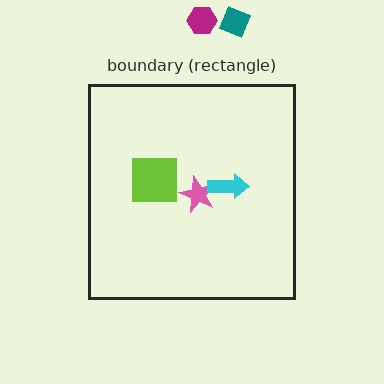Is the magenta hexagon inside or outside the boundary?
Outside.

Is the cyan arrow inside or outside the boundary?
Inside.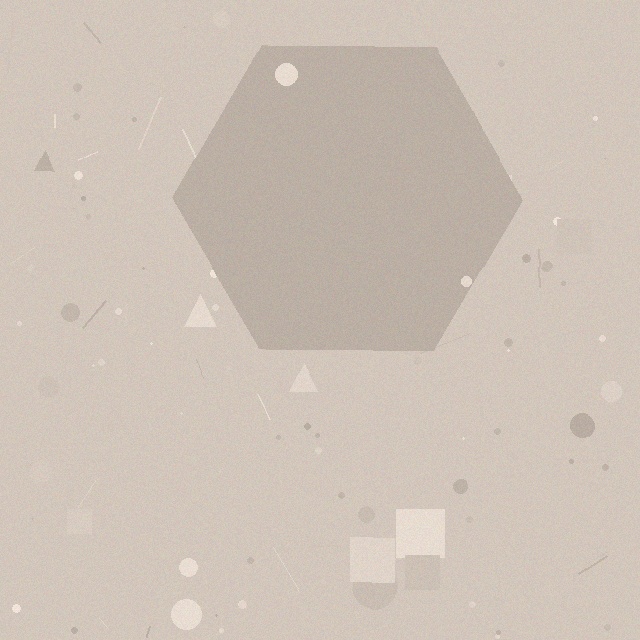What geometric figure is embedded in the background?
A hexagon is embedded in the background.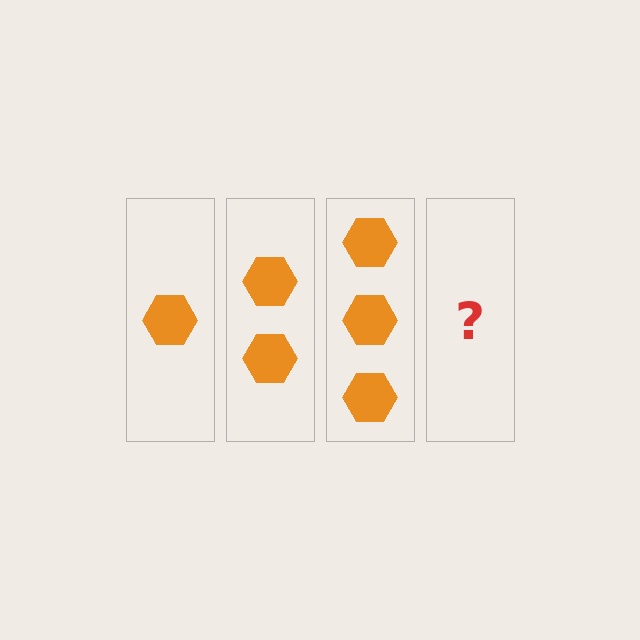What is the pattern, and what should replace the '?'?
The pattern is that each step adds one more hexagon. The '?' should be 4 hexagons.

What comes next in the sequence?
The next element should be 4 hexagons.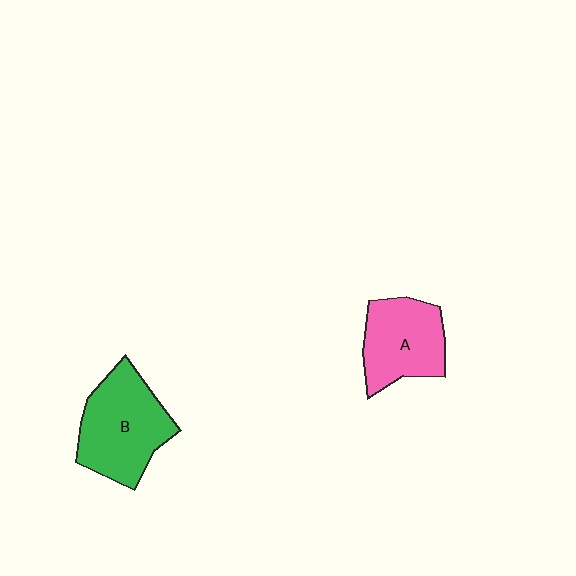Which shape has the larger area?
Shape B (green).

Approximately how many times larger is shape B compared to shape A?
Approximately 1.2 times.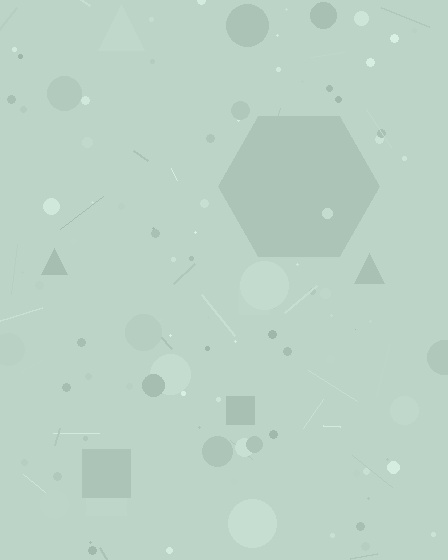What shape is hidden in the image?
A hexagon is hidden in the image.